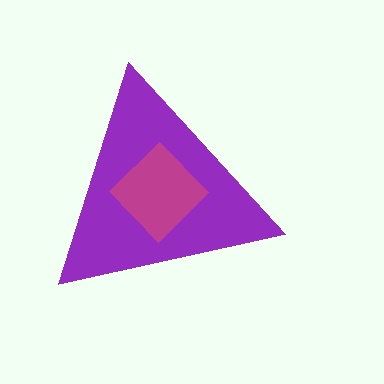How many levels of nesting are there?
2.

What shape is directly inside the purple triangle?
The magenta diamond.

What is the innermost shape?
The magenta diamond.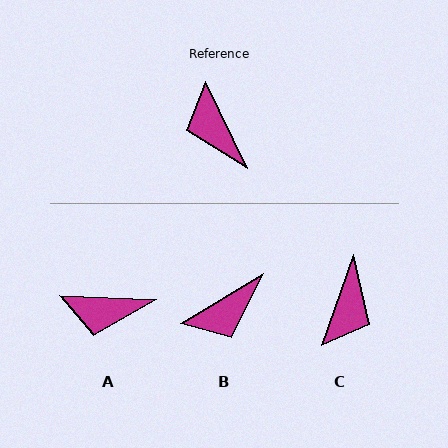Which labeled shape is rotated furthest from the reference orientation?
C, about 135 degrees away.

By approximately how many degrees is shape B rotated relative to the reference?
Approximately 96 degrees counter-clockwise.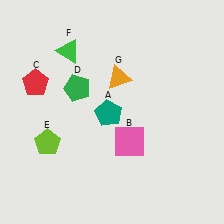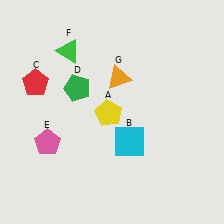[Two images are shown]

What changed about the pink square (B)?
In Image 1, B is pink. In Image 2, it changed to cyan.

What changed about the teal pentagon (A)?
In Image 1, A is teal. In Image 2, it changed to yellow.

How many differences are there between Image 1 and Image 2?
There are 3 differences between the two images.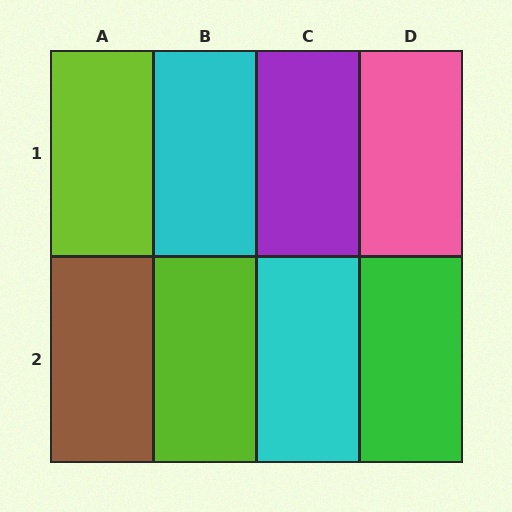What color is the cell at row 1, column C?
Purple.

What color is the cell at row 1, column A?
Lime.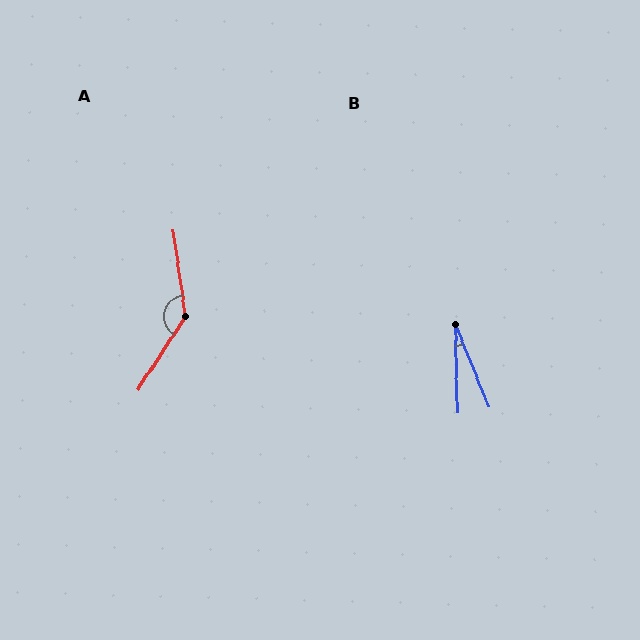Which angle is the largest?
A, at approximately 139 degrees.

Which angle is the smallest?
B, at approximately 21 degrees.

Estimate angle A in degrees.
Approximately 139 degrees.